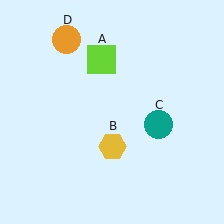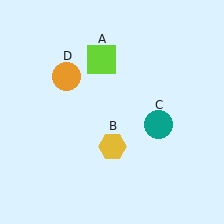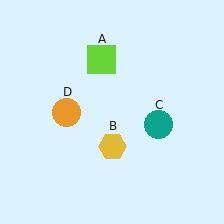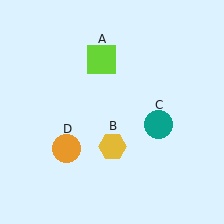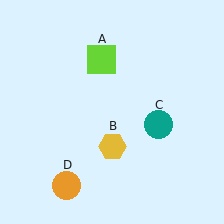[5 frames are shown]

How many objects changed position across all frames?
1 object changed position: orange circle (object D).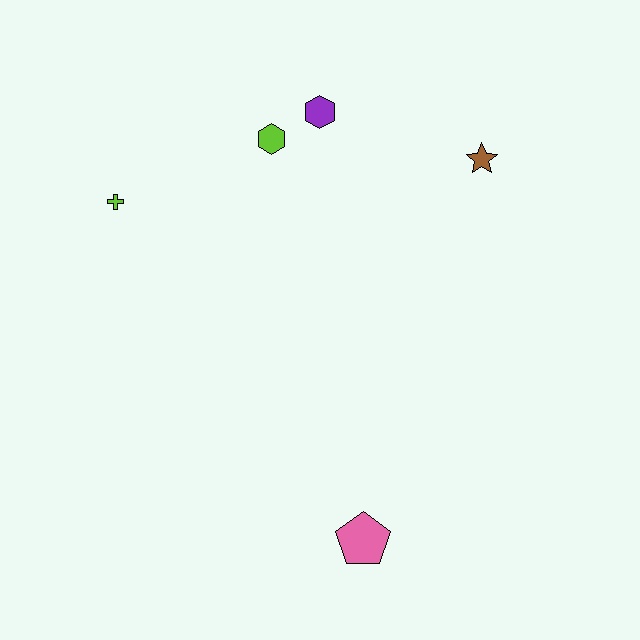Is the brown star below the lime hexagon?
Yes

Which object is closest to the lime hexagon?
The purple hexagon is closest to the lime hexagon.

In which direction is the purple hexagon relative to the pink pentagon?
The purple hexagon is above the pink pentagon.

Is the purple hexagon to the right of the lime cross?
Yes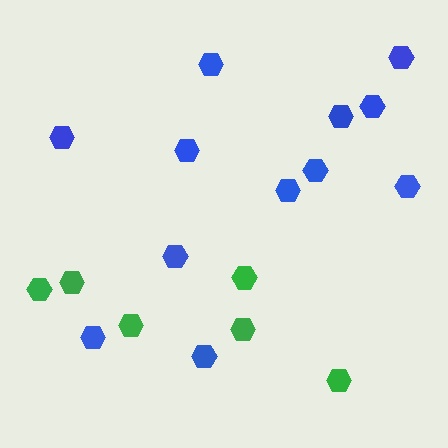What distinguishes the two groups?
There are 2 groups: one group of blue hexagons (12) and one group of green hexagons (6).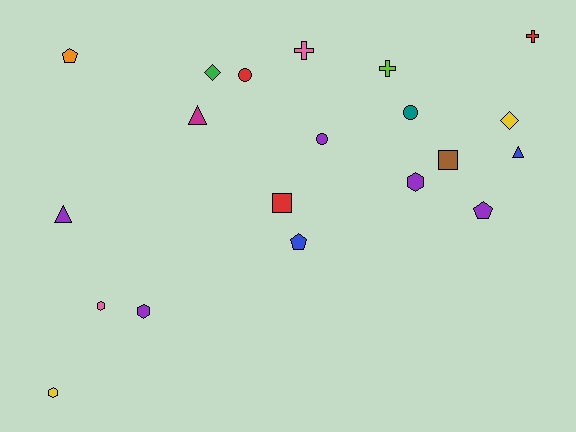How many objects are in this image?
There are 20 objects.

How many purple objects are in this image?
There are 5 purple objects.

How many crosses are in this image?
There are 3 crosses.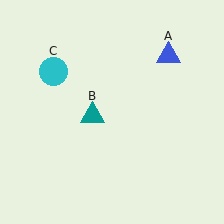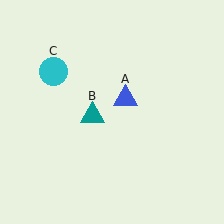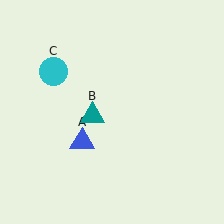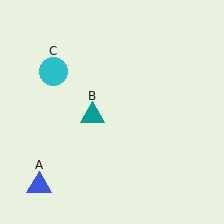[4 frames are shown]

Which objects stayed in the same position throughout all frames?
Teal triangle (object B) and cyan circle (object C) remained stationary.